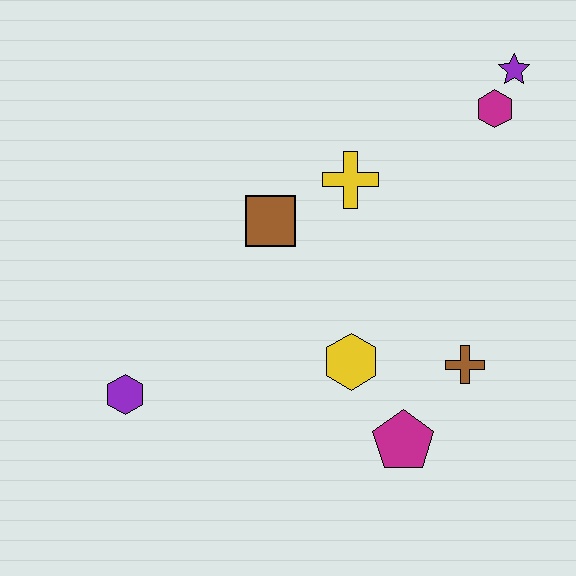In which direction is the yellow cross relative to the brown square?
The yellow cross is to the right of the brown square.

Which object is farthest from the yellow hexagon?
The purple star is farthest from the yellow hexagon.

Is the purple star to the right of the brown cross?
Yes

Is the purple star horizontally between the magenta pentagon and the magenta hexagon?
No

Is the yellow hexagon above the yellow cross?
No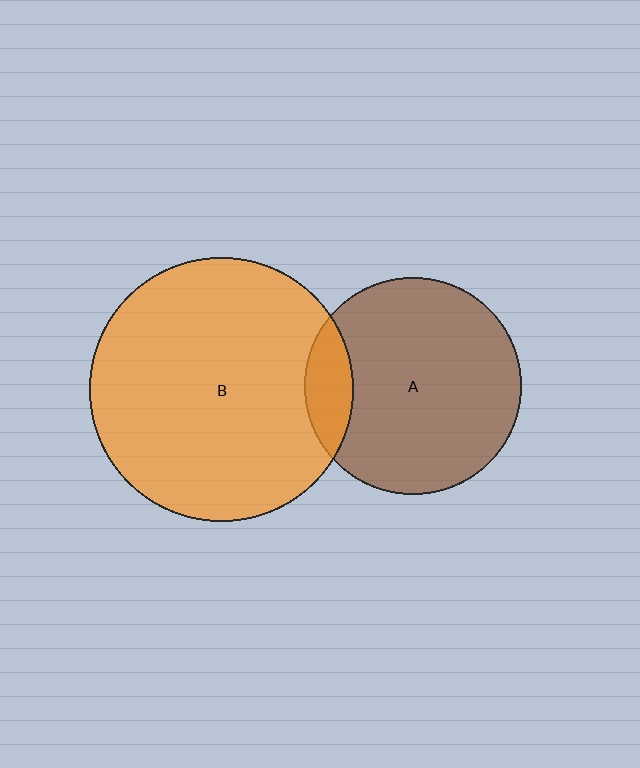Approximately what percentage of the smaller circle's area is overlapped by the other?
Approximately 15%.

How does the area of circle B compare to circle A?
Approximately 1.5 times.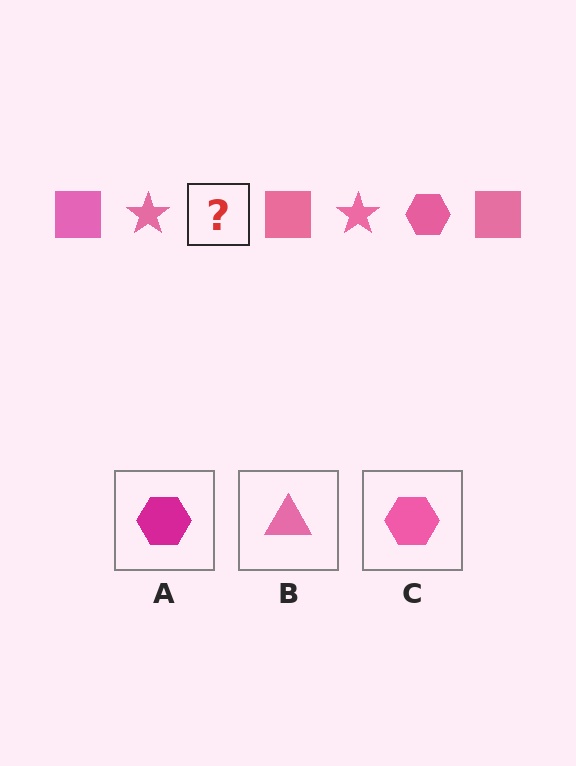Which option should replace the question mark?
Option C.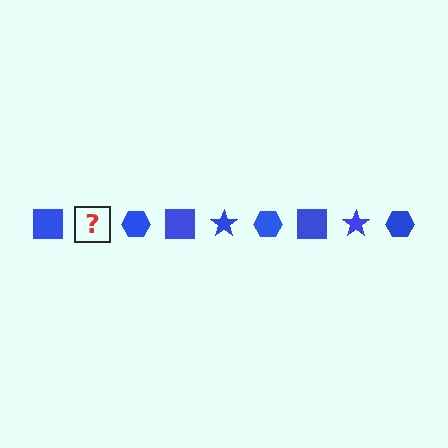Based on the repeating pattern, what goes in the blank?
The blank should be a blue star.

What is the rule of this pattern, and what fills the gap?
The rule is that the pattern cycles through square, star, hexagon shapes in blue. The gap should be filled with a blue star.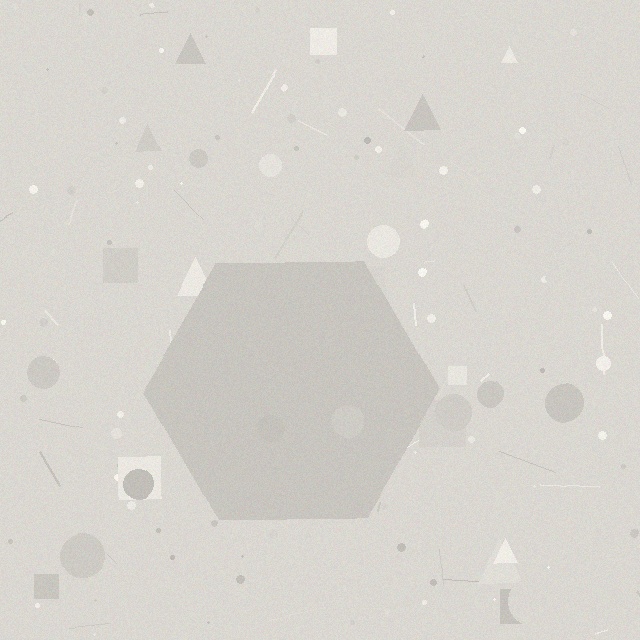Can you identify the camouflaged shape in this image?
The camouflaged shape is a hexagon.